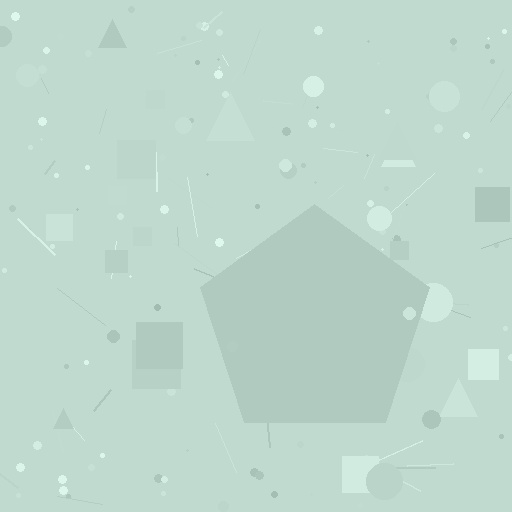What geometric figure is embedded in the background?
A pentagon is embedded in the background.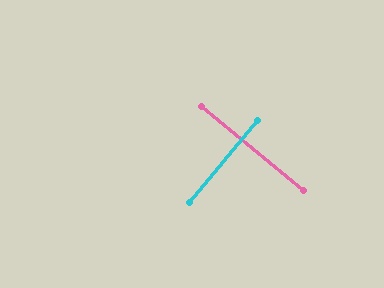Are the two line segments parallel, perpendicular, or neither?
Perpendicular — they meet at approximately 90°.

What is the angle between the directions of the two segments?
Approximately 90 degrees.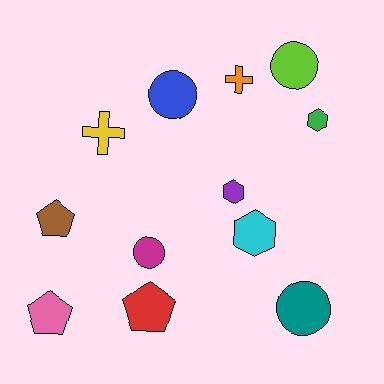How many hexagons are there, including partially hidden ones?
There are 3 hexagons.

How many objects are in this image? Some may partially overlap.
There are 12 objects.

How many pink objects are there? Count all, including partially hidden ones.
There is 1 pink object.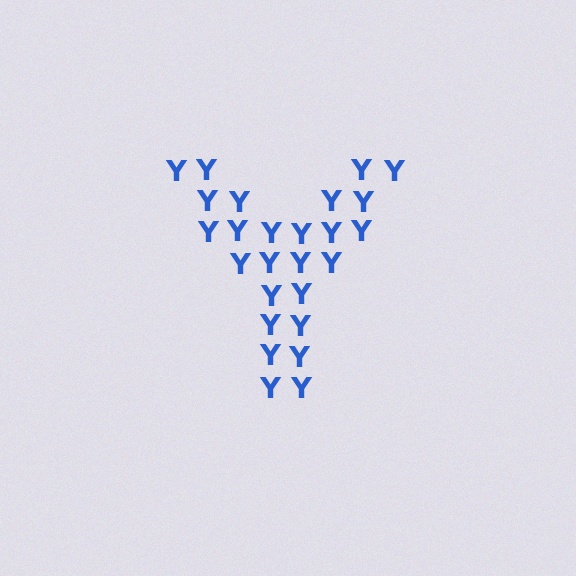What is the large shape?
The large shape is the letter Y.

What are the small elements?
The small elements are letter Y's.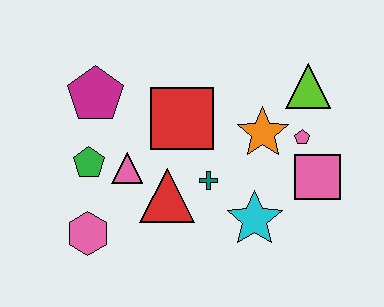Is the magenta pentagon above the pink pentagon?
Yes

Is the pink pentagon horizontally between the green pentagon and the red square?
No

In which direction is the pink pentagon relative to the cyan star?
The pink pentagon is above the cyan star.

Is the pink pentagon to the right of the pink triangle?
Yes